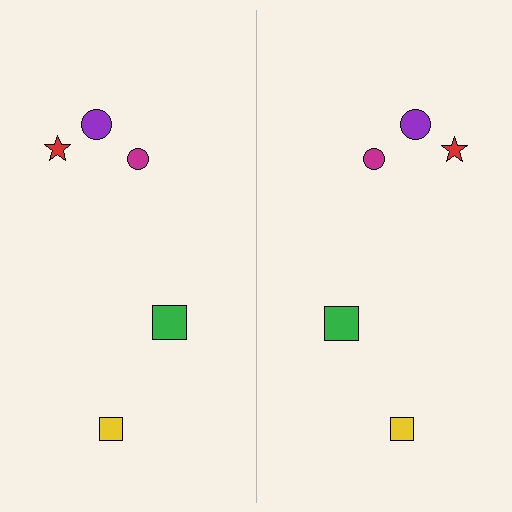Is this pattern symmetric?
Yes, this pattern has bilateral (reflection) symmetry.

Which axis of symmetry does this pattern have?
The pattern has a vertical axis of symmetry running through the center of the image.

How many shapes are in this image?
There are 10 shapes in this image.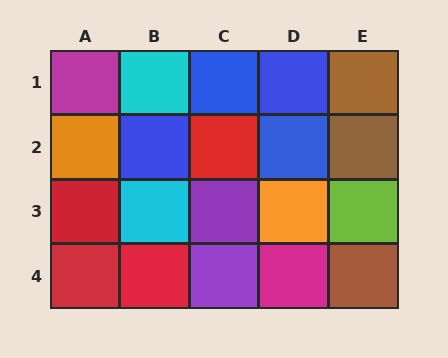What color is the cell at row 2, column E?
Brown.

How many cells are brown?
3 cells are brown.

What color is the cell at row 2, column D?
Blue.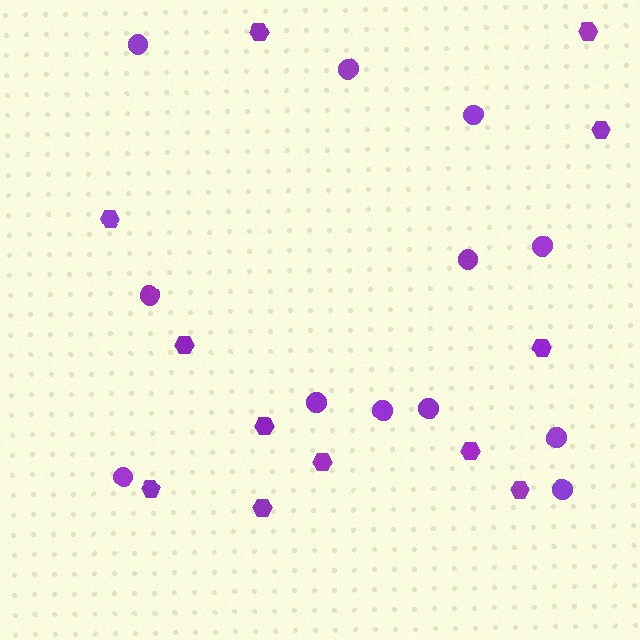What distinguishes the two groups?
There are 2 groups: one group of circles (12) and one group of hexagons (12).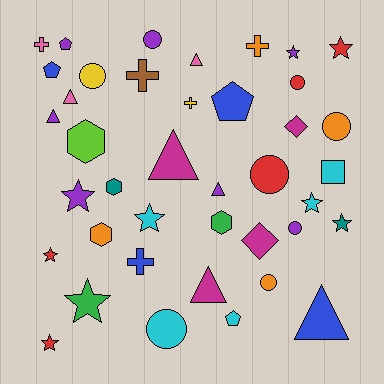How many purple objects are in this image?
There are 7 purple objects.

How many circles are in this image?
There are 8 circles.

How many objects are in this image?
There are 40 objects.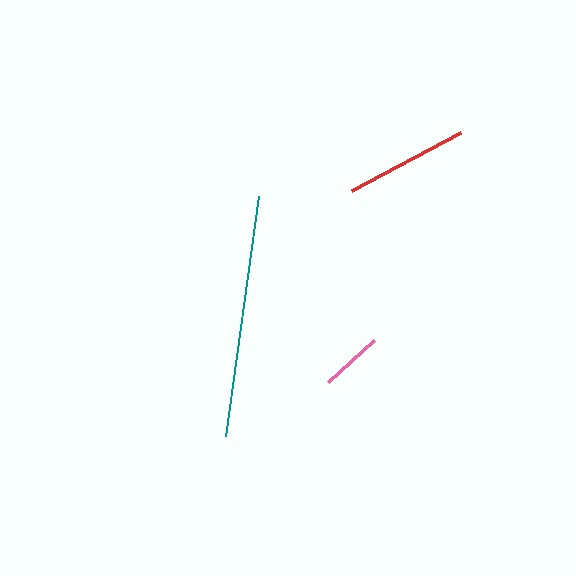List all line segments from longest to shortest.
From longest to shortest: teal, red, pink.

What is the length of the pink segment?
The pink segment is approximately 62 pixels long.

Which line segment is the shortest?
The pink line is the shortest at approximately 62 pixels.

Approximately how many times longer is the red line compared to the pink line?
The red line is approximately 2.0 times the length of the pink line.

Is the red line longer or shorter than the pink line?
The red line is longer than the pink line.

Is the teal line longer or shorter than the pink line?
The teal line is longer than the pink line.